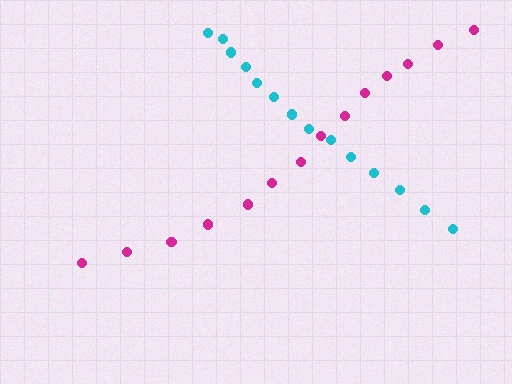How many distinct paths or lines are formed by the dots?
There are 2 distinct paths.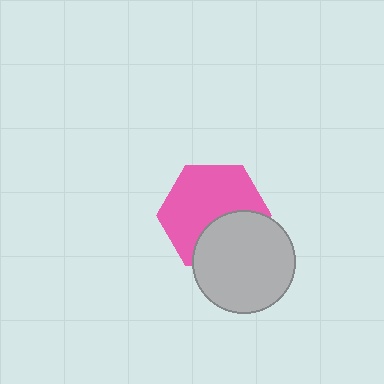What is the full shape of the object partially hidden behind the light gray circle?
The partially hidden object is a pink hexagon.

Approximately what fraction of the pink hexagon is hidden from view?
Roughly 35% of the pink hexagon is hidden behind the light gray circle.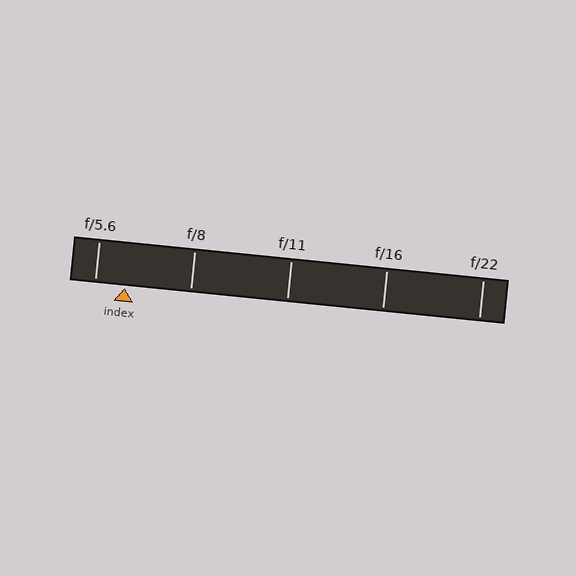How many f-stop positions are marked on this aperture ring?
There are 5 f-stop positions marked.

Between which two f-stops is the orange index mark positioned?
The index mark is between f/5.6 and f/8.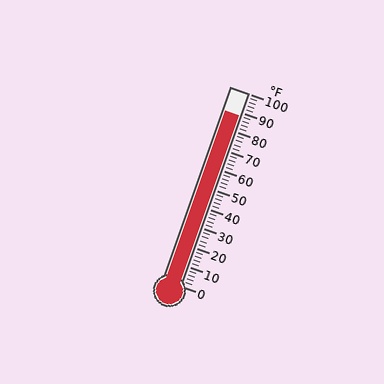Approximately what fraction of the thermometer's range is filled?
The thermometer is filled to approximately 90% of its range.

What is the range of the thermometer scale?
The thermometer scale ranges from 0°F to 100°F.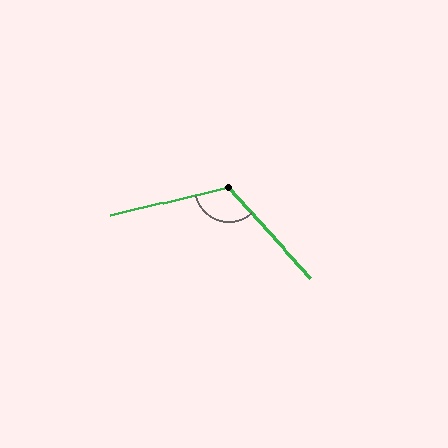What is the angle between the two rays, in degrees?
Approximately 119 degrees.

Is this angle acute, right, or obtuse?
It is obtuse.